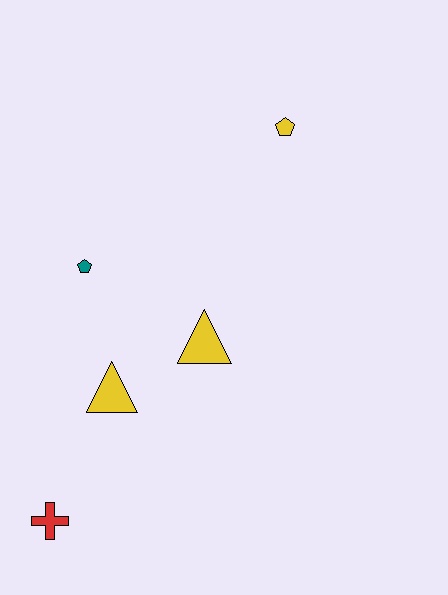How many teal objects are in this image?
There is 1 teal object.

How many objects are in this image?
There are 5 objects.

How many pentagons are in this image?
There are 2 pentagons.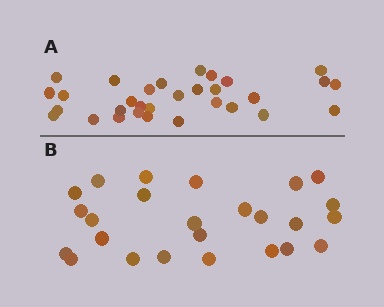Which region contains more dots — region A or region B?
Region A (the top region) has more dots.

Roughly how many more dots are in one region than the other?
Region A has about 6 more dots than region B.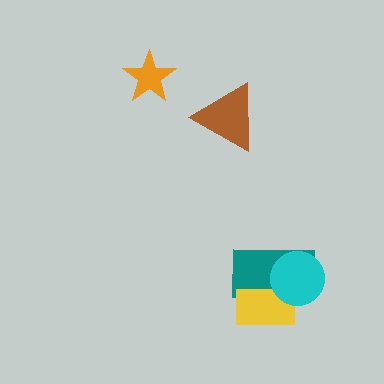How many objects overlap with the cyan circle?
2 objects overlap with the cyan circle.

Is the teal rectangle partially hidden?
Yes, it is partially covered by another shape.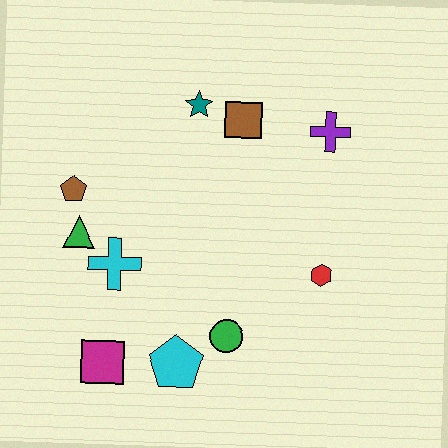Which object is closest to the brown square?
The teal star is closest to the brown square.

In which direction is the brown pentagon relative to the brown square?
The brown pentagon is to the left of the brown square.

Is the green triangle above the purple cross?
No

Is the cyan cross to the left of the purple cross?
Yes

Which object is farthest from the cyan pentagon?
The purple cross is farthest from the cyan pentagon.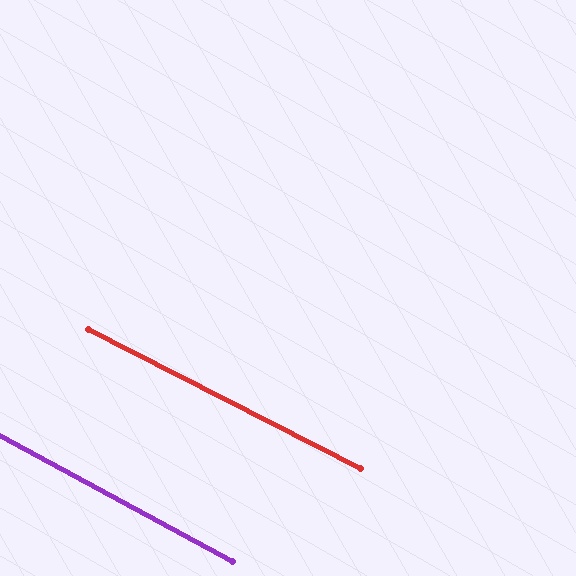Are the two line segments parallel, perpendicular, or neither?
Parallel — their directions differ by only 1.3°.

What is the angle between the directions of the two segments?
Approximately 1 degree.